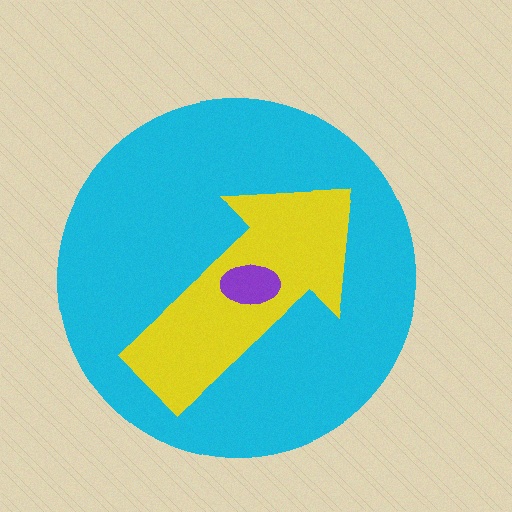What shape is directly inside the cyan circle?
The yellow arrow.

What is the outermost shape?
The cyan circle.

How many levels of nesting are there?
3.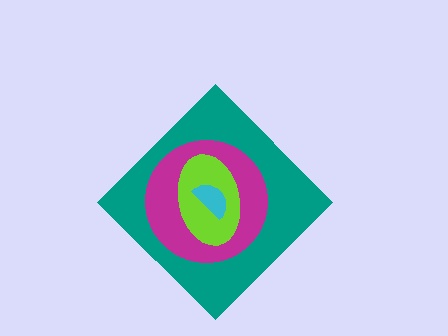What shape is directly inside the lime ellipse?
The cyan semicircle.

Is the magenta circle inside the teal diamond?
Yes.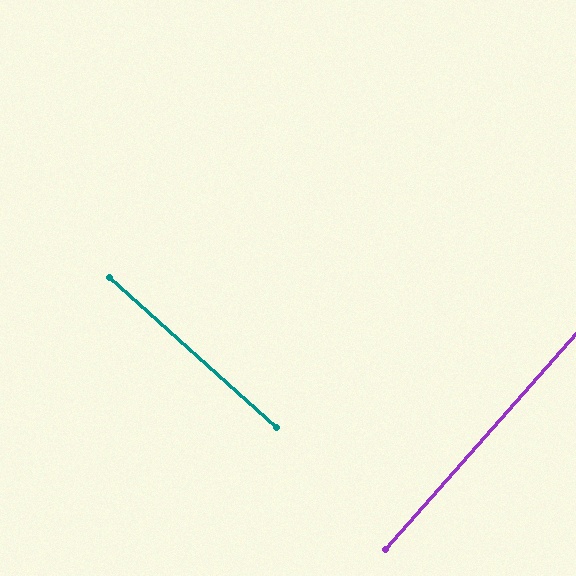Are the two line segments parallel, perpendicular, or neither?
Perpendicular — they meet at approximately 89°.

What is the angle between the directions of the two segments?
Approximately 89 degrees.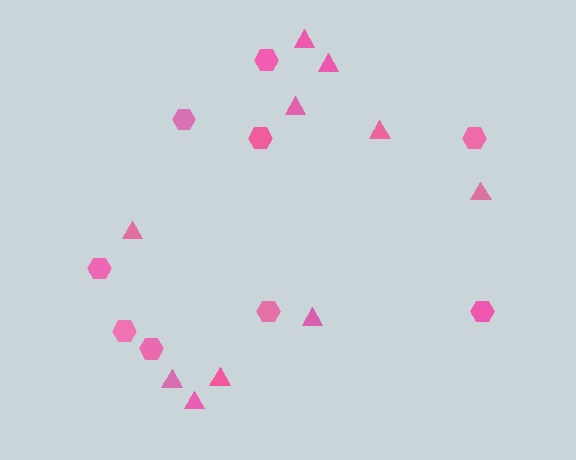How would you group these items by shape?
There are 2 groups: one group of triangles (10) and one group of hexagons (9).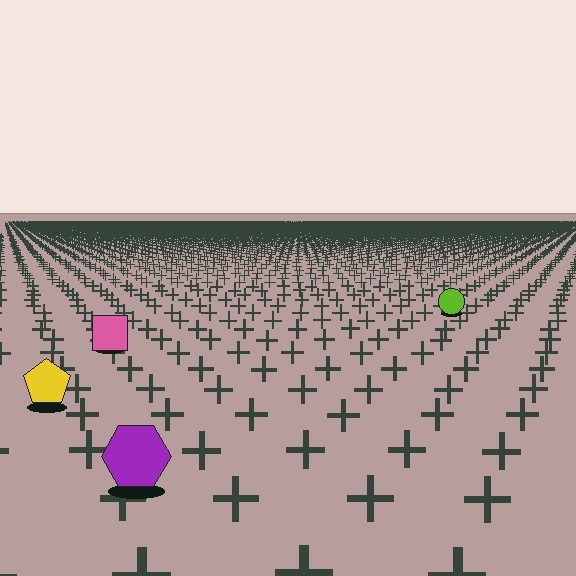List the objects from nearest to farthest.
From nearest to farthest: the purple hexagon, the yellow pentagon, the pink square, the lime circle.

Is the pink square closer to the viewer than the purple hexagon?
No. The purple hexagon is closer — you can tell from the texture gradient: the ground texture is coarser near it.